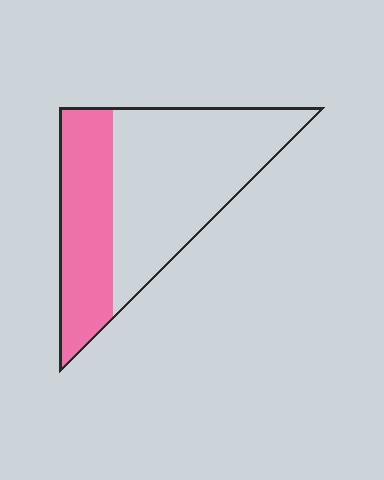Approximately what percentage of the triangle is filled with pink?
Approximately 35%.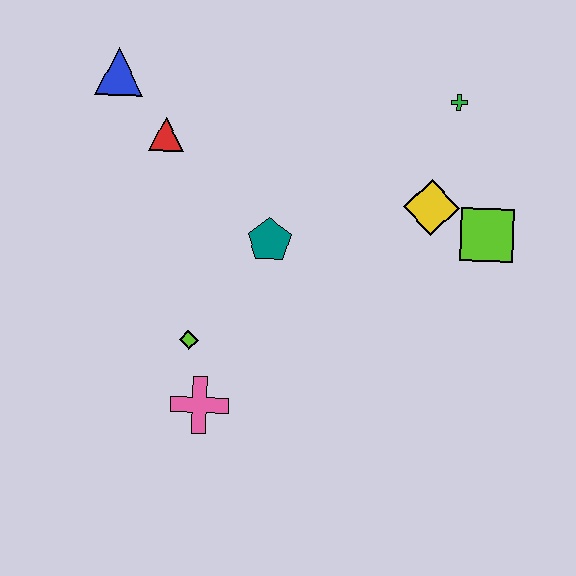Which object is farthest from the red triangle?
The lime square is farthest from the red triangle.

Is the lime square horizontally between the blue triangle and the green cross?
No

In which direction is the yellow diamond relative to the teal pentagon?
The yellow diamond is to the right of the teal pentagon.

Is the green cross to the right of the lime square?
No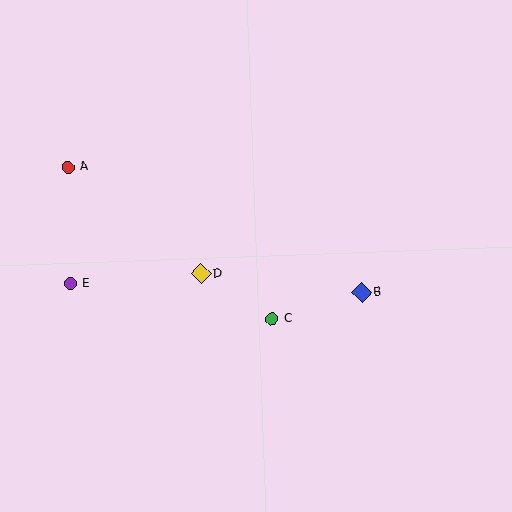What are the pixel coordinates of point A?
Point A is at (68, 167).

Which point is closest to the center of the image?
Point D at (201, 274) is closest to the center.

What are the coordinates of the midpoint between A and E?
The midpoint between A and E is at (69, 225).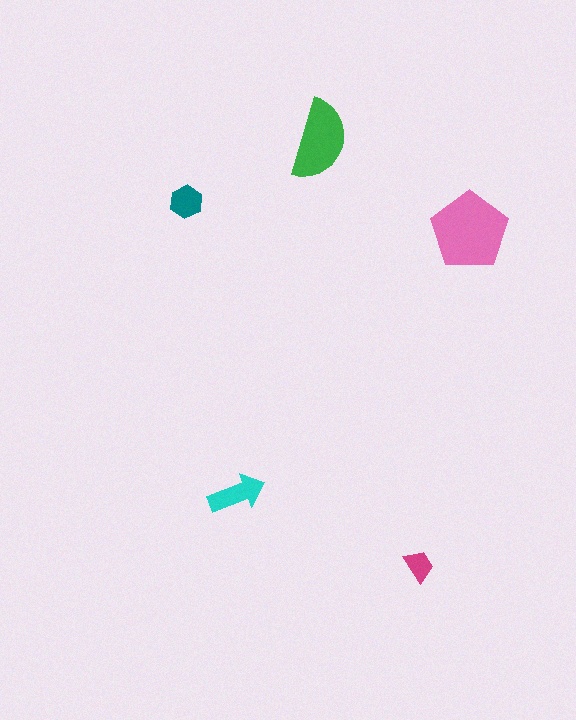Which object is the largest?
The pink pentagon.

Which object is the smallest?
The magenta trapezoid.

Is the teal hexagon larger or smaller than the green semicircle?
Smaller.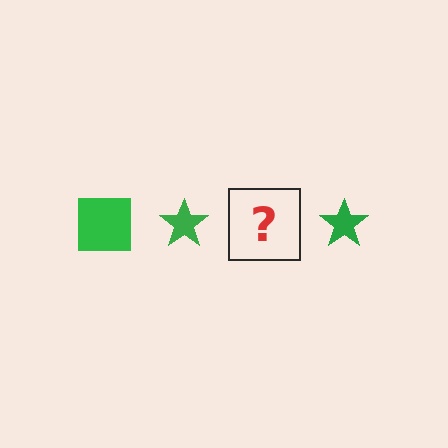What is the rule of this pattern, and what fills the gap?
The rule is that the pattern cycles through square, star shapes in green. The gap should be filled with a green square.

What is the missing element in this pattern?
The missing element is a green square.